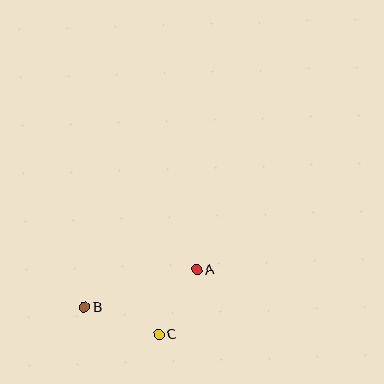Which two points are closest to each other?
Points A and C are closest to each other.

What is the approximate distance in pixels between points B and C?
The distance between B and C is approximately 79 pixels.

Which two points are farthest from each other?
Points A and B are farthest from each other.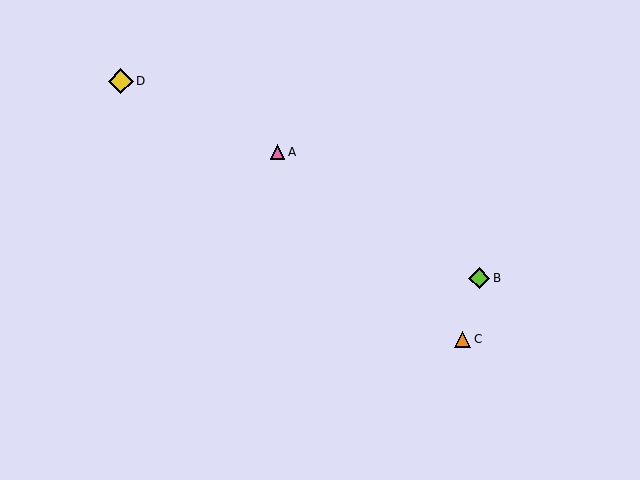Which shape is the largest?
The yellow diamond (labeled D) is the largest.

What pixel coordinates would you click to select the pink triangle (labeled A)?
Click at (277, 152) to select the pink triangle A.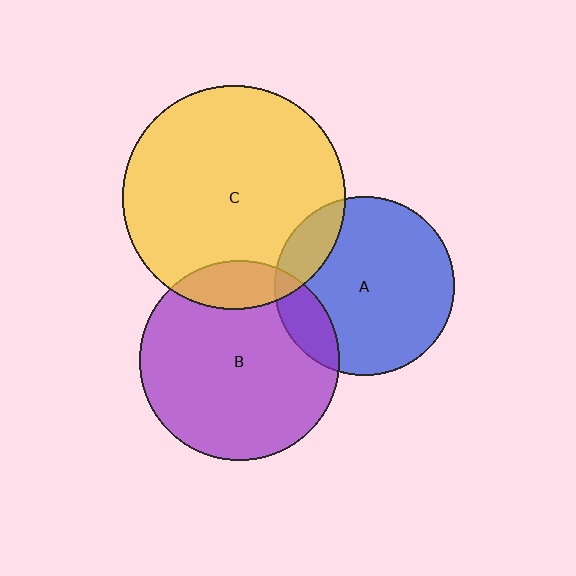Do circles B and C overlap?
Yes.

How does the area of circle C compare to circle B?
Approximately 1.3 times.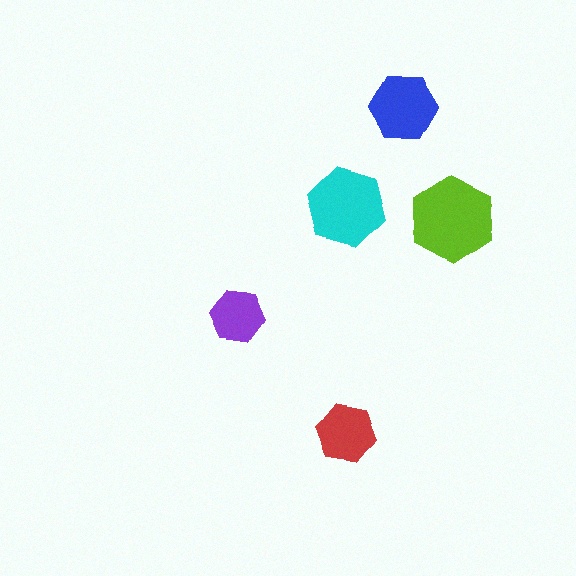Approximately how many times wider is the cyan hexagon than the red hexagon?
About 1.5 times wider.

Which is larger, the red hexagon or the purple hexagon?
The red one.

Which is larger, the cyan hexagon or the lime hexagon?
The lime one.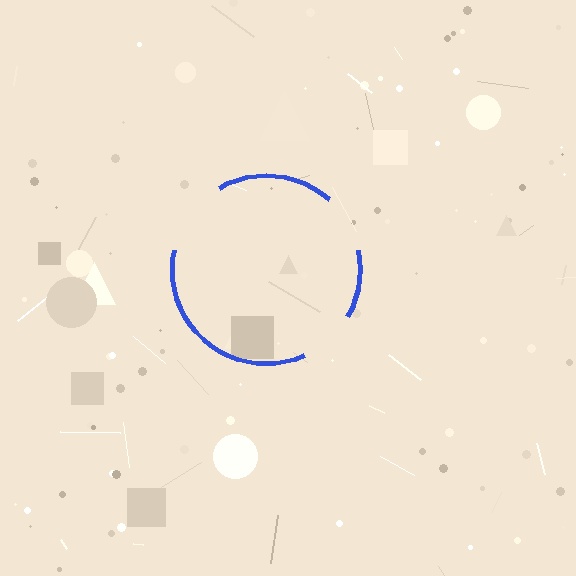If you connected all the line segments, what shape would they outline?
They would outline a circle.